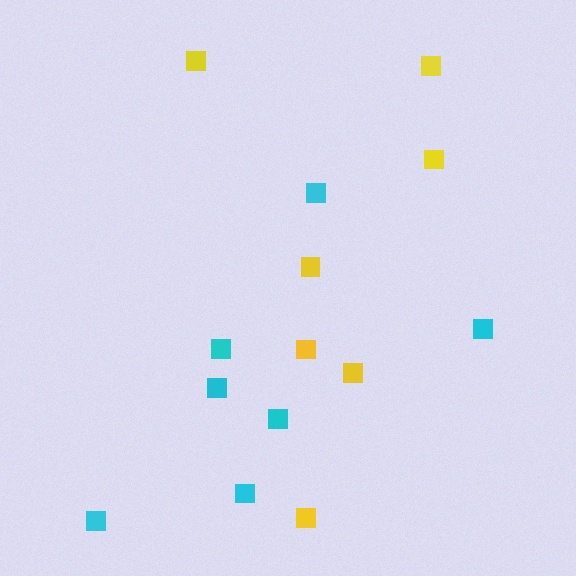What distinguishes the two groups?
There are 2 groups: one group of cyan squares (7) and one group of yellow squares (7).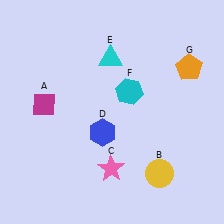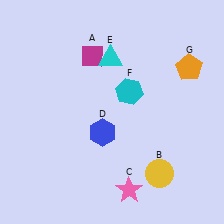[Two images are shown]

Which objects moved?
The objects that moved are: the magenta diamond (A), the pink star (C).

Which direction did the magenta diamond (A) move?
The magenta diamond (A) moved up.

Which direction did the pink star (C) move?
The pink star (C) moved down.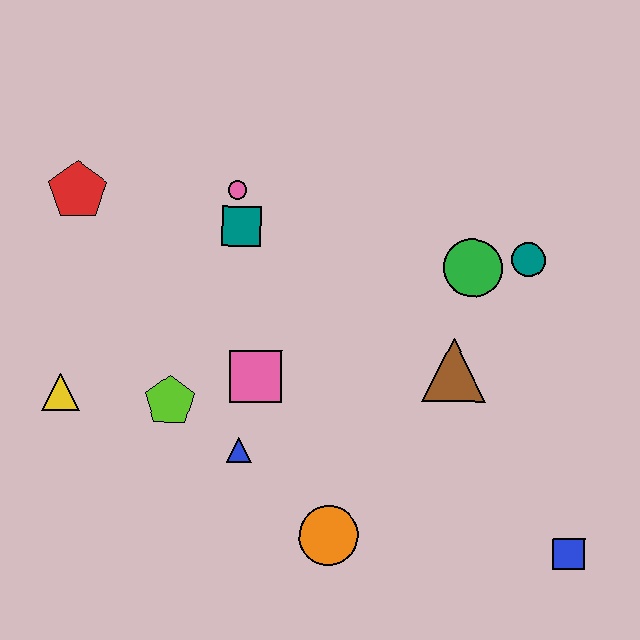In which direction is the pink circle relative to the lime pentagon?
The pink circle is above the lime pentagon.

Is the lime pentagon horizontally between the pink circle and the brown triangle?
No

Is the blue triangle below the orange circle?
No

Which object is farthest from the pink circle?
The blue square is farthest from the pink circle.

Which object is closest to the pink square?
The blue triangle is closest to the pink square.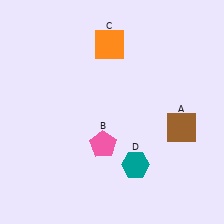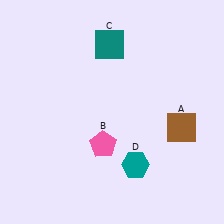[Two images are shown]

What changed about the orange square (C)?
In Image 1, C is orange. In Image 2, it changed to teal.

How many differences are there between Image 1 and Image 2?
There is 1 difference between the two images.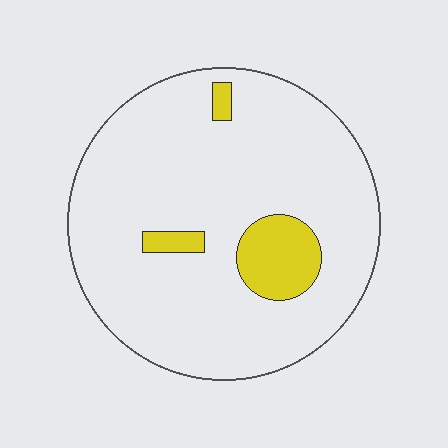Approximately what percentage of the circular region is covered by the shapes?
Approximately 10%.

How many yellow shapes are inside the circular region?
3.